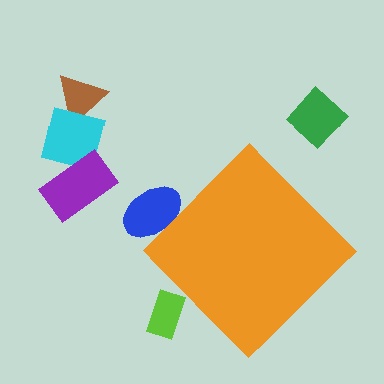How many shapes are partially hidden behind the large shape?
2 shapes are partially hidden.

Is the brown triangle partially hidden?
No, the brown triangle is fully visible.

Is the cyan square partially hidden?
No, the cyan square is fully visible.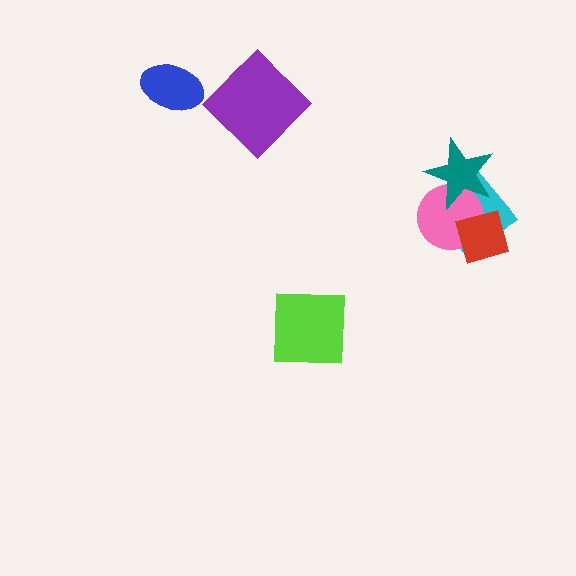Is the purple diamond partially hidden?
No, no other shape covers it.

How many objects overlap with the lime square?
0 objects overlap with the lime square.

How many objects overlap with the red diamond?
2 objects overlap with the red diamond.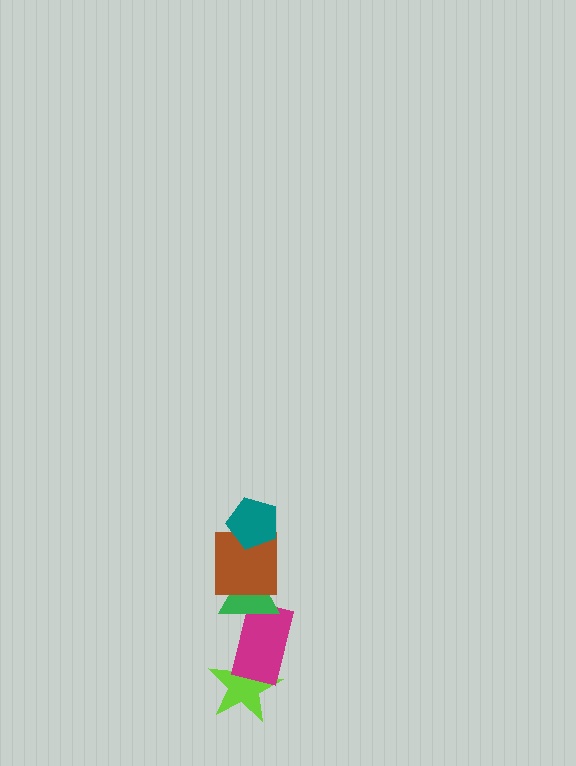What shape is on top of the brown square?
The teal pentagon is on top of the brown square.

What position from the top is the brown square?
The brown square is 2nd from the top.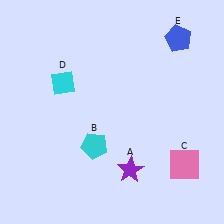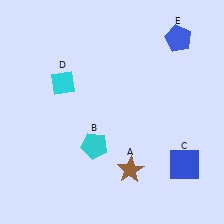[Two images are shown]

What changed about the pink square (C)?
In Image 1, C is pink. In Image 2, it changed to blue.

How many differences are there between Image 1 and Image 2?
There are 2 differences between the two images.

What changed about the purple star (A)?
In Image 1, A is purple. In Image 2, it changed to brown.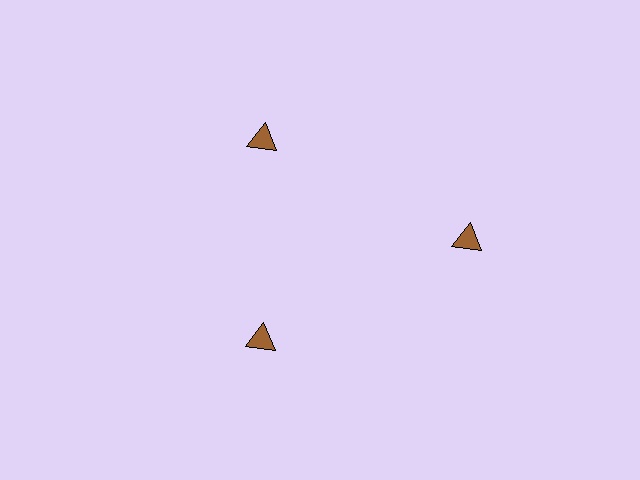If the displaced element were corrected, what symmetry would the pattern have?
It would have 3-fold rotational symmetry — the pattern would map onto itself every 120 degrees.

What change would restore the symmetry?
The symmetry would be restored by moving it inward, back onto the ring so that all 3 triangles sit at equal angles and equal distance from the center.